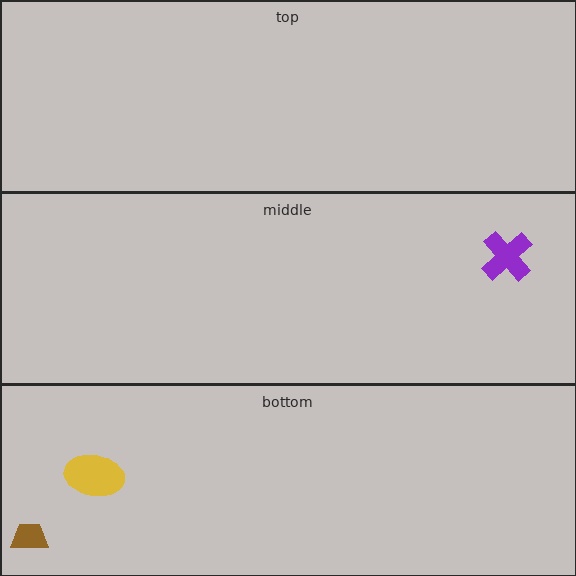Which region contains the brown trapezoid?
The bottom region.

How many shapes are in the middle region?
1.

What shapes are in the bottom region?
The brown trapezoid, the yellow ellipse.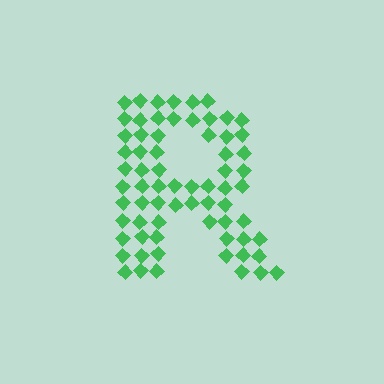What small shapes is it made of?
It is made of small diamonds.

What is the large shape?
The large shape is the letter R.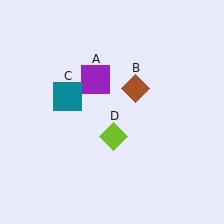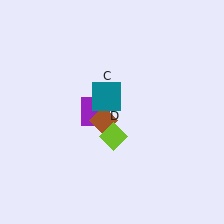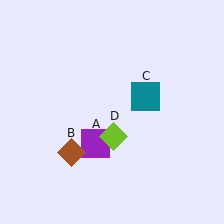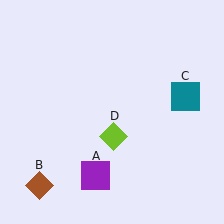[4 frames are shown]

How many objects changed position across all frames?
3 objects changed position: purple square (object A), brown diamond (object B), teal square (object C).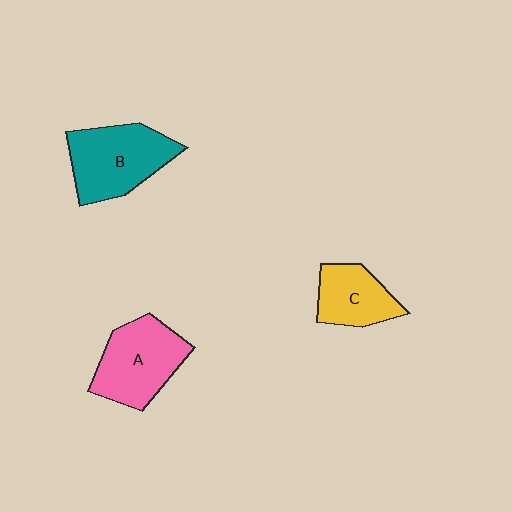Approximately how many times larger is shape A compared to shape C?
Approximately 1.5 times.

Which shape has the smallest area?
Shape C (yellow).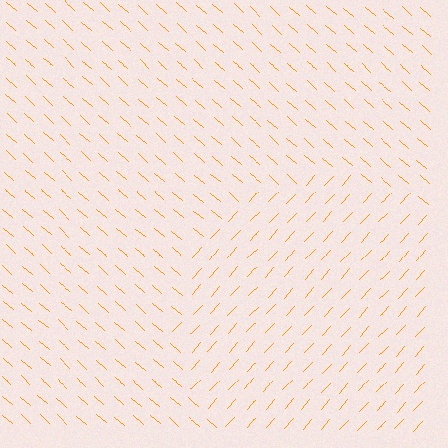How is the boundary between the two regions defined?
The boundary is defined purely by a change in line orientation (approximately 89 degrees difference). All lines are the same color and thickness.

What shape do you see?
I see a circle.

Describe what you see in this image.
The image is filled with small orange line segments. A circle region in the image has lines oriented differently from the surrounding lines, creating a visible texture boundary.